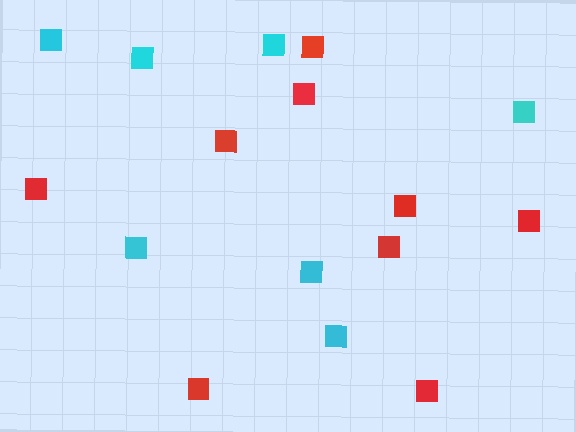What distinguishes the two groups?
There are 2 groups: one group of red squares (9) and one group of cyan squares (7).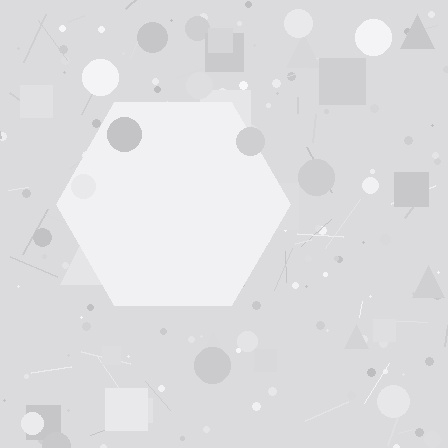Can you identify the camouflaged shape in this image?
The camouflaged shape is a hexagon.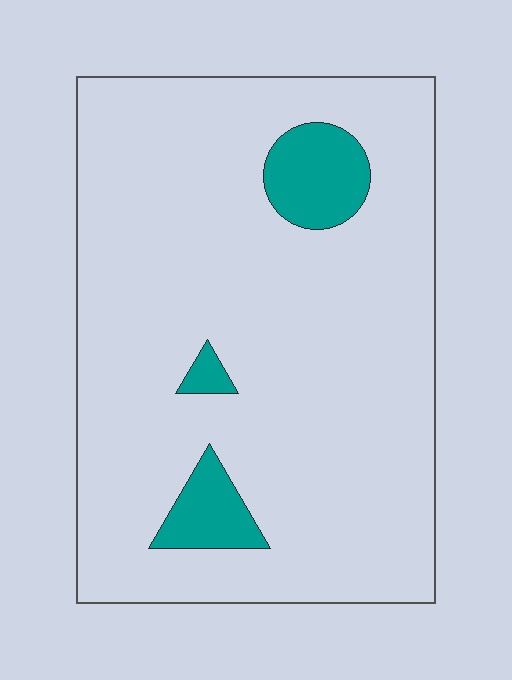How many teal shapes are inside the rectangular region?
3.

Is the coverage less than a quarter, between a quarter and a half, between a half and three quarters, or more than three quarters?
Less than a quarter.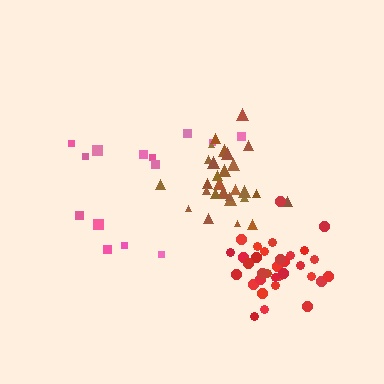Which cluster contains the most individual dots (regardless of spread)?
Red (33).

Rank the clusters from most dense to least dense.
red, brown, pink.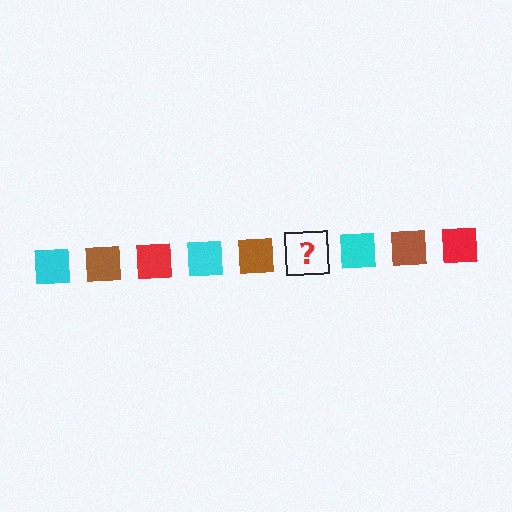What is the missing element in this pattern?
The missing element is a red square.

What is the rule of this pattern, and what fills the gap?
The rule is that the pattern cycles through cyan, brown, red squares. The gap should be filled with a red square.